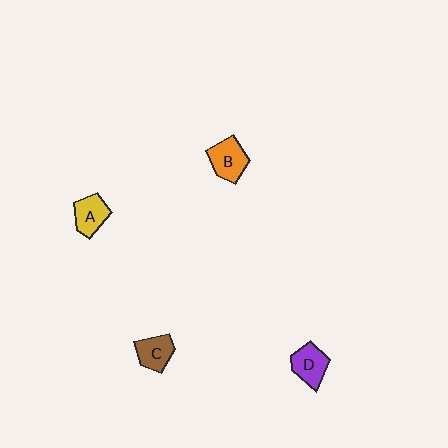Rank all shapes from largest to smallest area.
From largest to smallest: B (orange), D (purple), A (yellow), C (brown).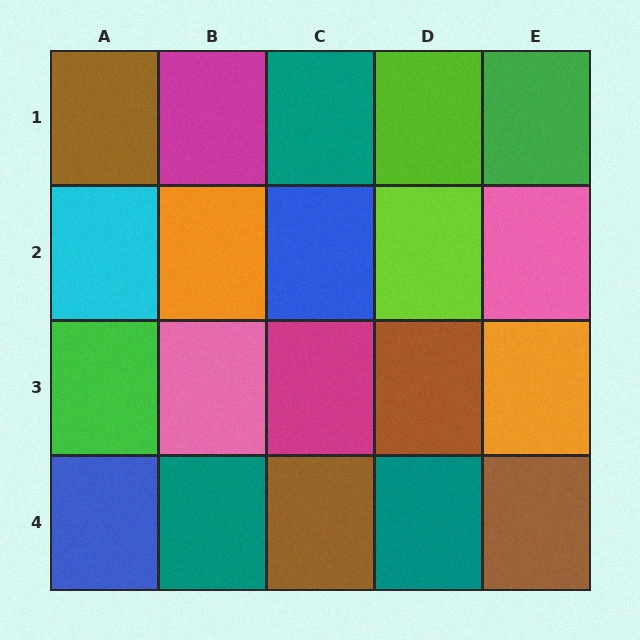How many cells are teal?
3 cells are teal.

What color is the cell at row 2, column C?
Blue.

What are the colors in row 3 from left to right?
Green, pink, magenta, brown, orange.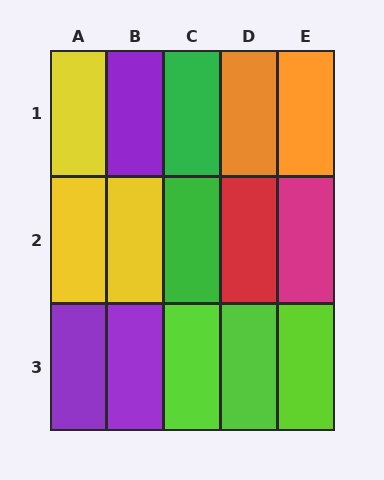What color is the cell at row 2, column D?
Red.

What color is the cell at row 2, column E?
Magenta.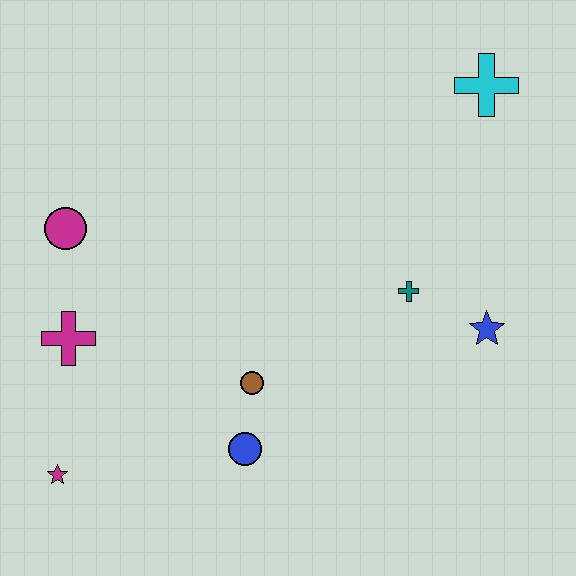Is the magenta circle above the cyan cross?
No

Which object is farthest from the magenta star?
The cyan cross is farthest from the magenta star.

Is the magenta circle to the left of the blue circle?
Yes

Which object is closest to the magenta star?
The magenta cross is closest to the magenta star.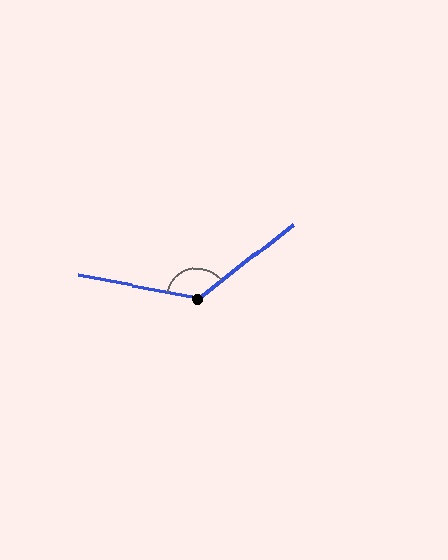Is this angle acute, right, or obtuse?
It is obtuse.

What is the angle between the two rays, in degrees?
Approximately 131 degrees.